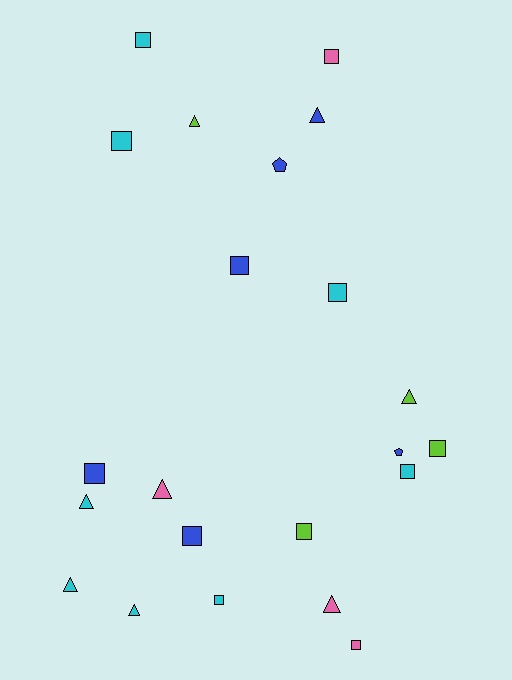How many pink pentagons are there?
There are no pink pentagons.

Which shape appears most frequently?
Square, with 12 objects.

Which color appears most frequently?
Cyan, with 8 objects.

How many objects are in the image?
There are 22 objects.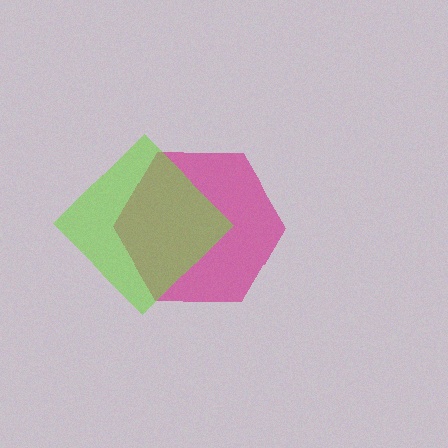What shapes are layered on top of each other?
The layered shapes are: a magenta hexagon, a lime diamond.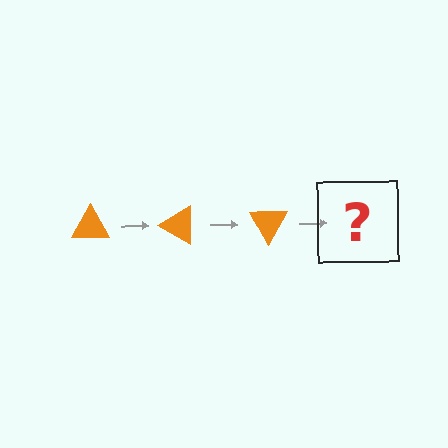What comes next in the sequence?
The next element should be an orange triangle rotated 90 degrees.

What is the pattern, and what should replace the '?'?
The pattern is that the triangle rotates 30 degrees each step. The '?' should be an orange triangle rotated 90 degrees.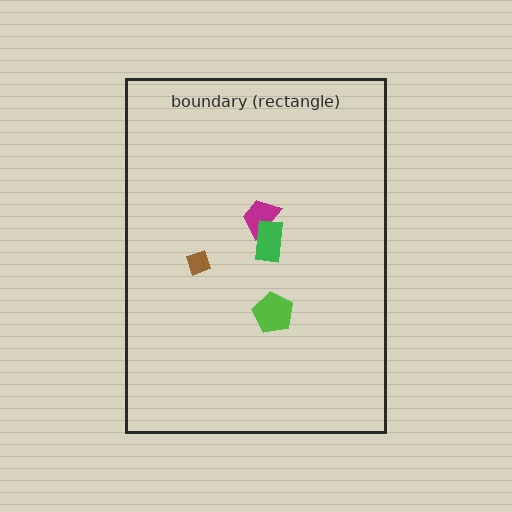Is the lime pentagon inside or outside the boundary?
Inside.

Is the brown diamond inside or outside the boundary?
Inside.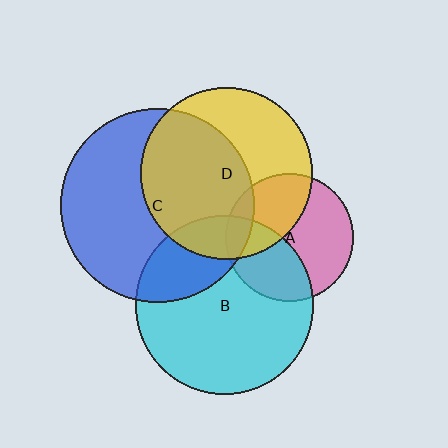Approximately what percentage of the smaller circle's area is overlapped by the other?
Approximately 40%.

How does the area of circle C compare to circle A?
Approximately 2.3 times.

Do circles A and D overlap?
Yes.